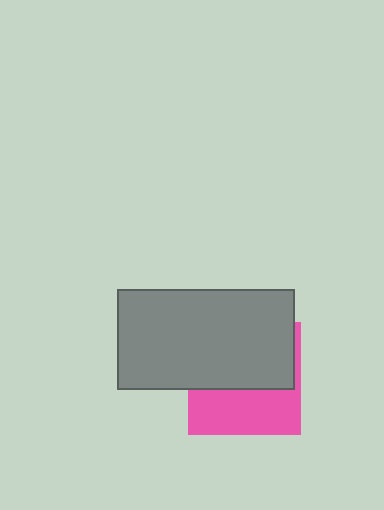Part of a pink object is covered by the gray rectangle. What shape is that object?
It is a square.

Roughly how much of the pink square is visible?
A small part of it is visible (roughly 43%).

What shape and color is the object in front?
The object in front is a gray rectangle.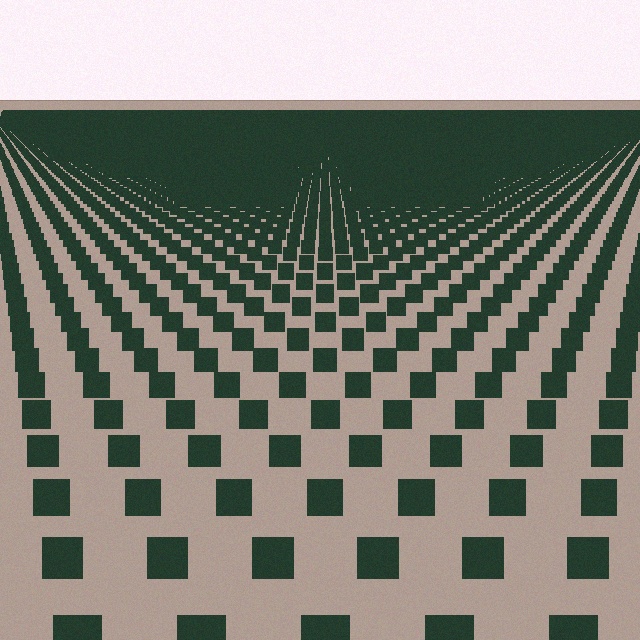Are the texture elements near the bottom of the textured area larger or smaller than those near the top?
Larger. Near the bottom, elements are closer to the viewer and appear at a bigger on-screen size.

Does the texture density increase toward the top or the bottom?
Density increases toward the top.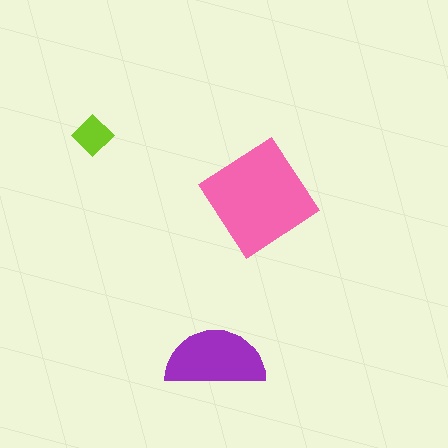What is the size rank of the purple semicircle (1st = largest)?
2nd.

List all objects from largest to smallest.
The pink diamond, the purple semicircle, the lime diamond.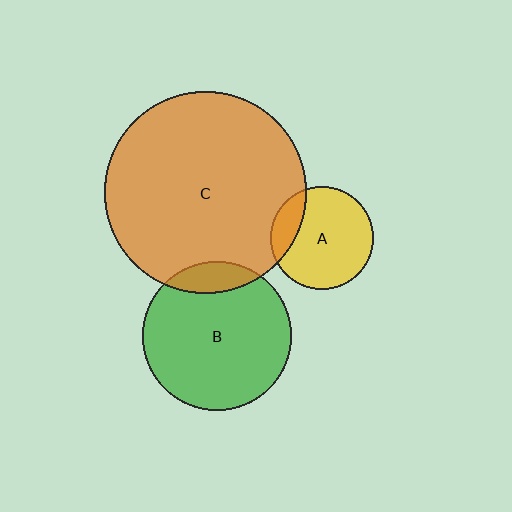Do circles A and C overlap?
Yes.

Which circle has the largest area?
Circle C (orange).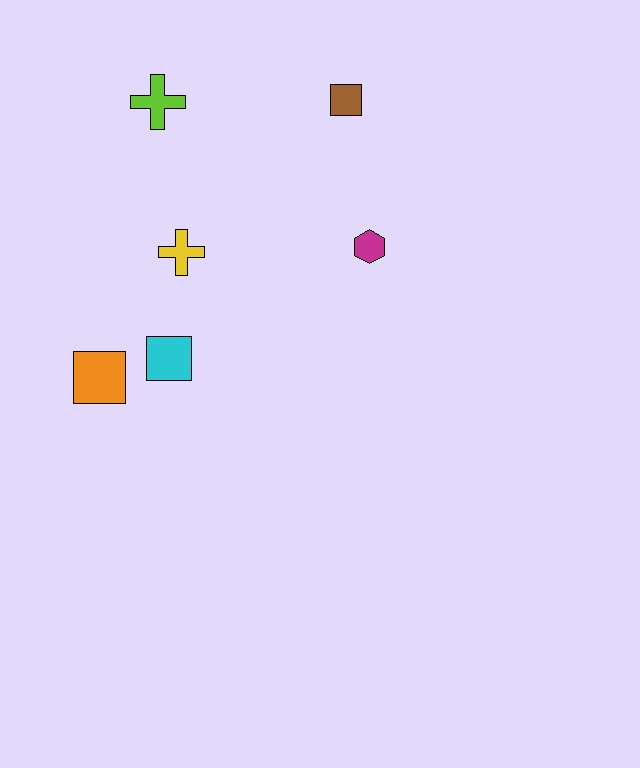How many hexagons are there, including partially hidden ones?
There is 1 hexagon.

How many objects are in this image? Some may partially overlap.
There are 6 objects.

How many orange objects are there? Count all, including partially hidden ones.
There is 1 orange object.